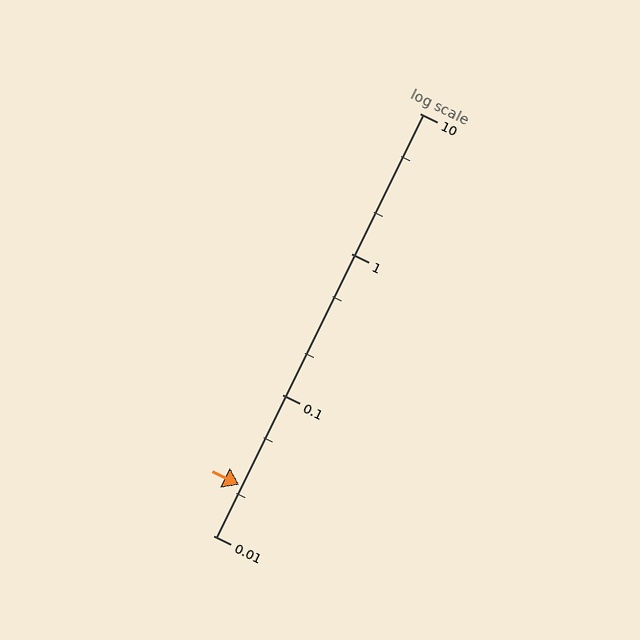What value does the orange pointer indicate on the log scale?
The pointer indicates approximately 0.023.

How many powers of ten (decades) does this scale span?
The scale spans 3 decades, from 0.01 to 10.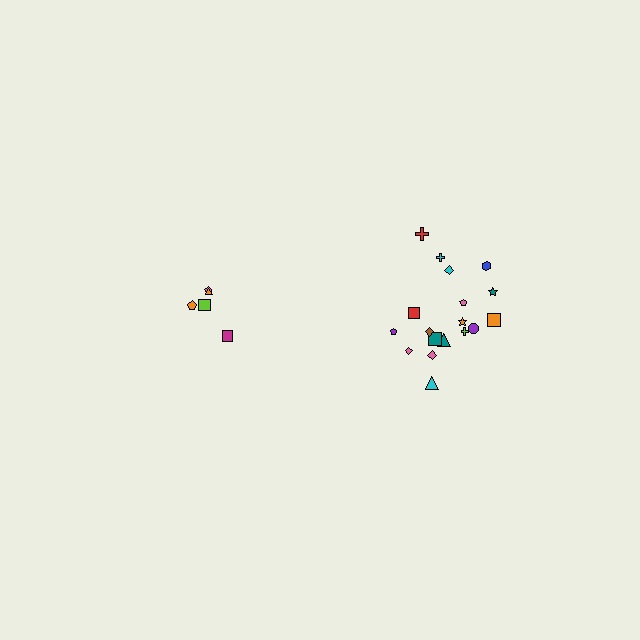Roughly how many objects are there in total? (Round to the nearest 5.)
Roughly 25 objects in total.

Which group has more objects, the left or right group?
The right group.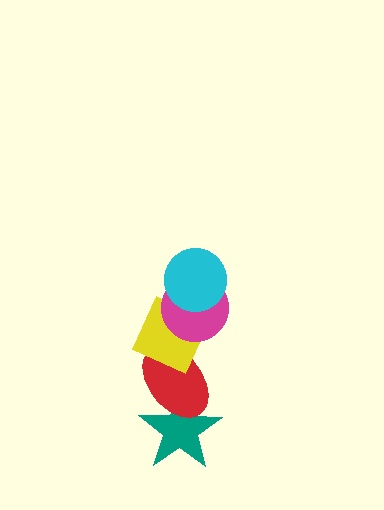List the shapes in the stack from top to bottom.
From top to bottom: the cyan circle, the magenta circle, the yellow diamond, the red ellipse, the teal star.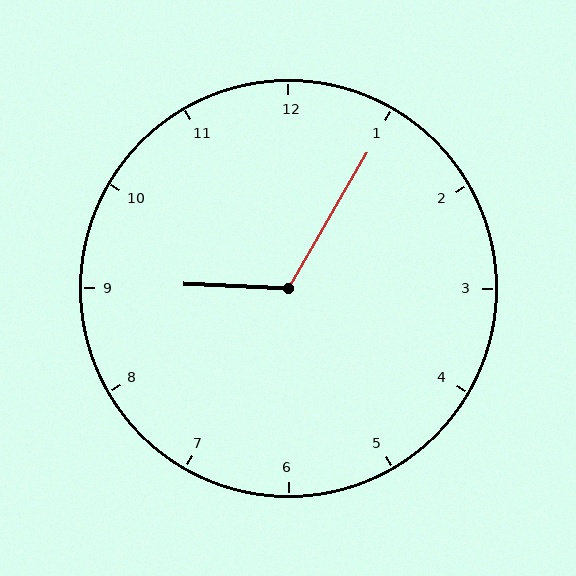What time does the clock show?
9:05.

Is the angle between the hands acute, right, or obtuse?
It is obtuse.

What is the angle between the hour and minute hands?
Approximately 118 degrees.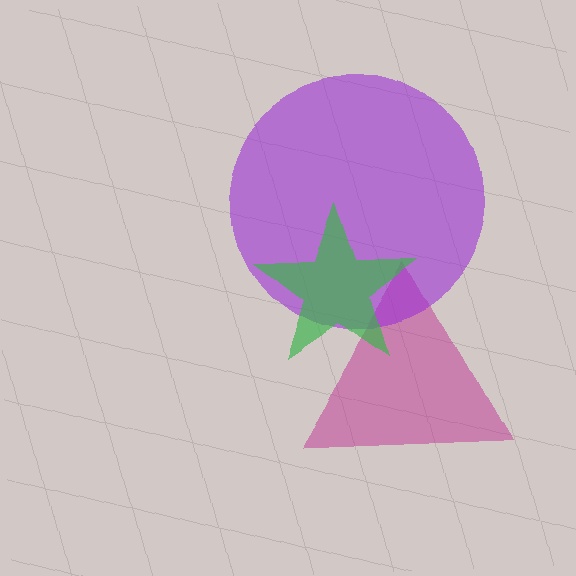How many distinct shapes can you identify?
There are 3 distinct shapes: a magenta triangle, a purple circle, a green star.